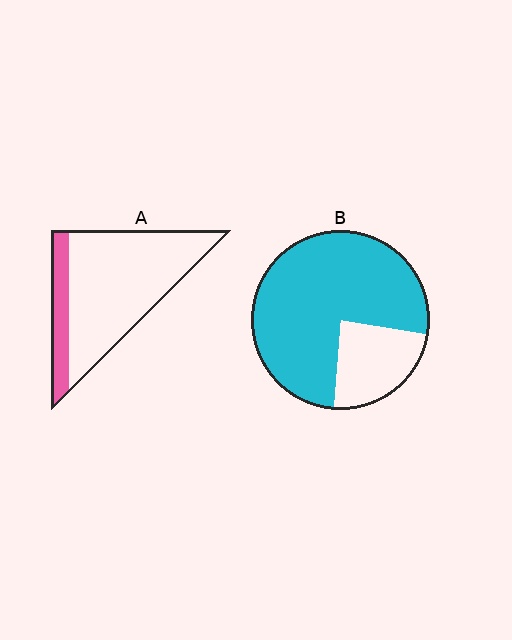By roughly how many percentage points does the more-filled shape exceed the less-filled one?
By roughly 55 percentage points (B over A).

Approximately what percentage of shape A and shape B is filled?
A is approximately 20% and B is approximately 75%.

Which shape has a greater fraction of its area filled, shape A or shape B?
Shape B.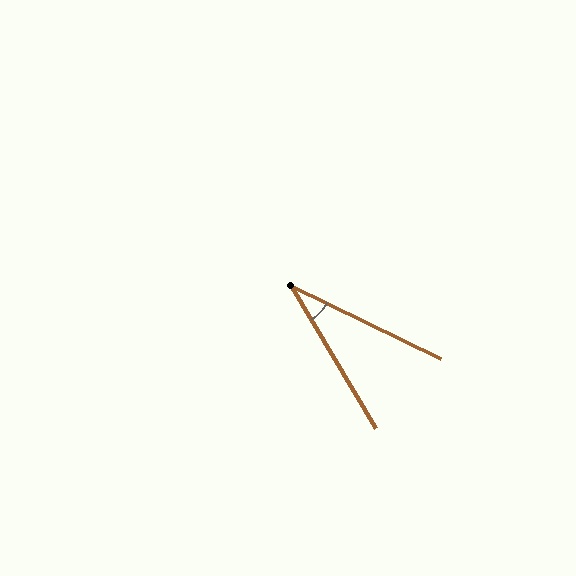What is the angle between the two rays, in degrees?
Approximately 33 degrees.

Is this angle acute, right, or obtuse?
It is acute.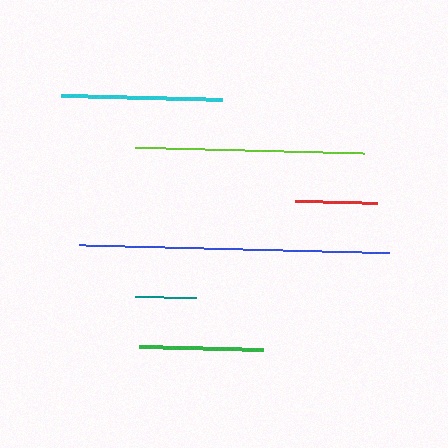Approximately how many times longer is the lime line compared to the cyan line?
The lime line is approximately 1.4 times the length of the cyan line.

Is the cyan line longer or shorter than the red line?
The cyan line is longer than the red line.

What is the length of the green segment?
The green segment is approximately 124 pixels long.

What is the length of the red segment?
The red segment is approximately 83 pixels long.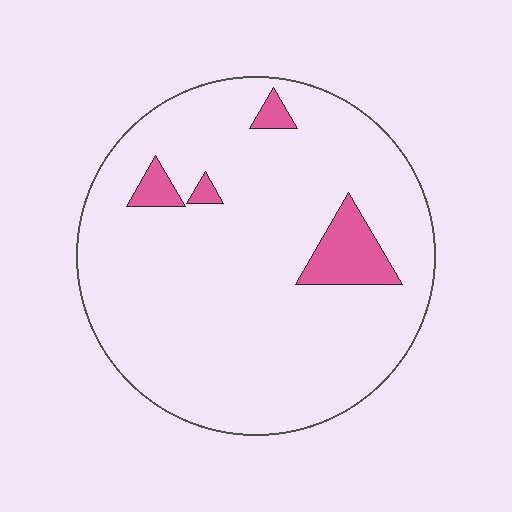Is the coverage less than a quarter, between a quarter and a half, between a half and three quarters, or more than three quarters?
Less than a quarter.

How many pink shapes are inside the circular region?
4.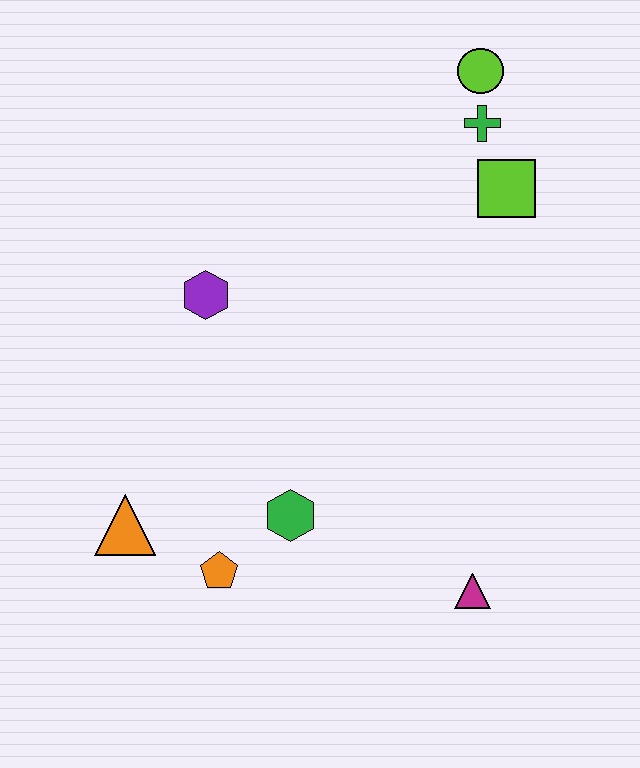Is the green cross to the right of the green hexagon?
Yes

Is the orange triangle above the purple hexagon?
No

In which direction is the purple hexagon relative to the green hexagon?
The purple hexagon is above the green hexagon.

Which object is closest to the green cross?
The lime circle is closest to the green cross.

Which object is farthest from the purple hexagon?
The magenta triangle is farthest from the purple hexagon.